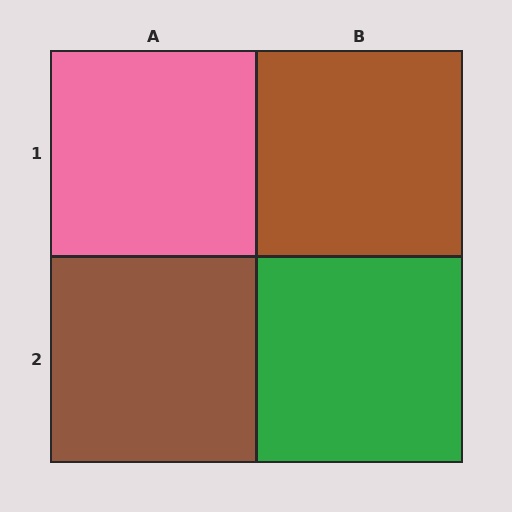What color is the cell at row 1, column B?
Brown.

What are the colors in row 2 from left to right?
Brown, green.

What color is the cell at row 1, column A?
Pink.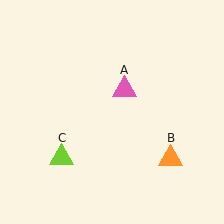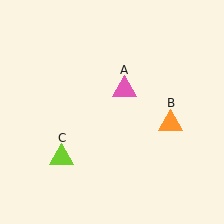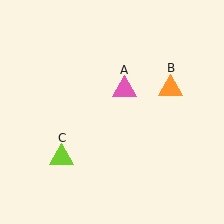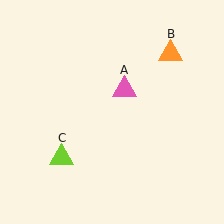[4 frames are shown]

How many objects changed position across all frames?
1 object changed position: orange triangle (object B).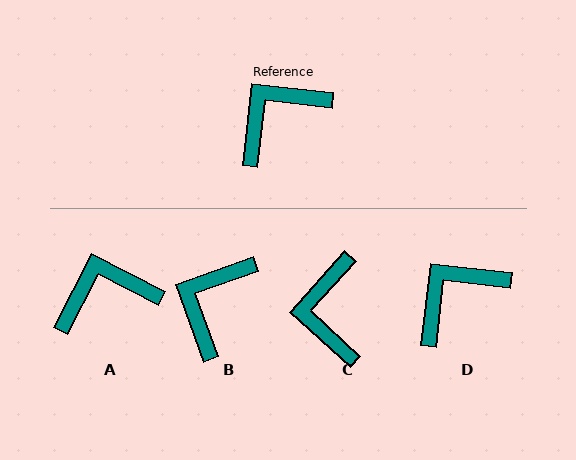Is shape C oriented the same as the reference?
No, it is off by about 54 degrees.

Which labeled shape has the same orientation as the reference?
D.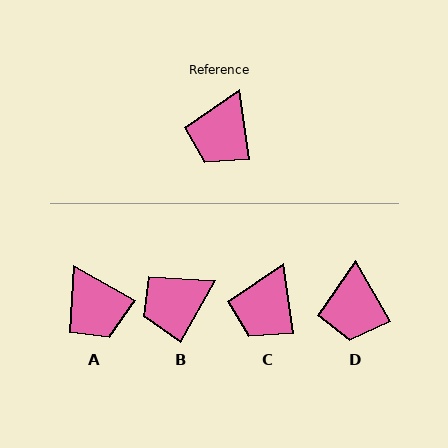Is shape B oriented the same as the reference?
No, it is off by about 38 degrees.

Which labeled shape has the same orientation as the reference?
C.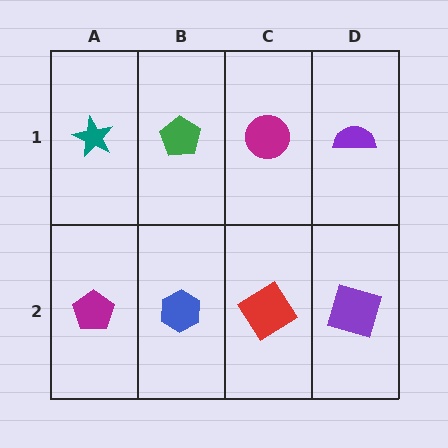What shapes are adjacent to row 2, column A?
A teal star (row 1, column A), a blue hexagon (row 2, column B).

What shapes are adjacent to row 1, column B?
A blue hexagon (row 2, column B), a teal star (row 1, column A), a magenta circle (row 1, column C).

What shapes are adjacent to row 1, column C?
A red diamond (row 2, column C), a green pentagon (row 1, column B), a purple semicircle (row 1, column D).